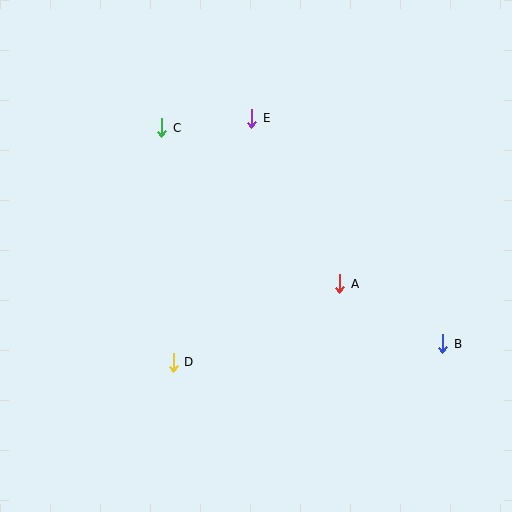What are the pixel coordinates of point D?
Point D is at (173, 362).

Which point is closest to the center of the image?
Point A at (340, 284) is closest to the center.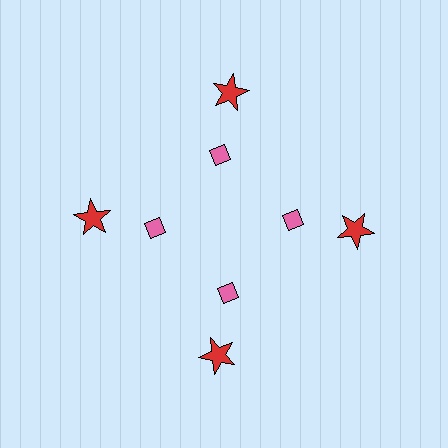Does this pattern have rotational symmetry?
Yes, this pattern has 4-fold rotational symmetry. It looks the same after rotating 90 degrees around the center.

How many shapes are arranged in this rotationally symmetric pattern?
There are 8 shapes, arranged in 4 groups of 2.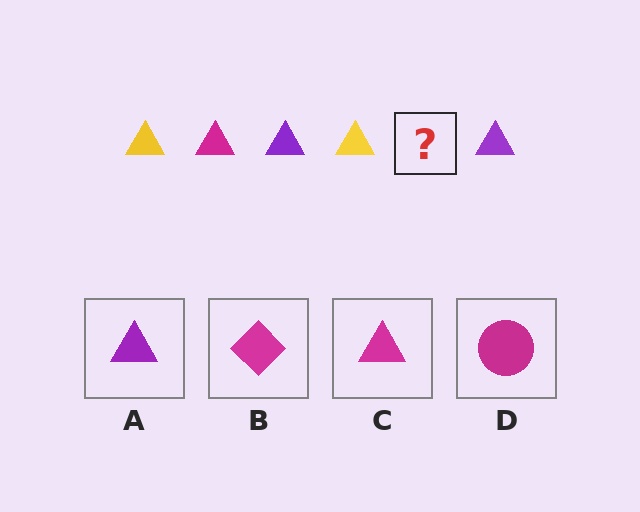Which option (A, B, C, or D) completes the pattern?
C.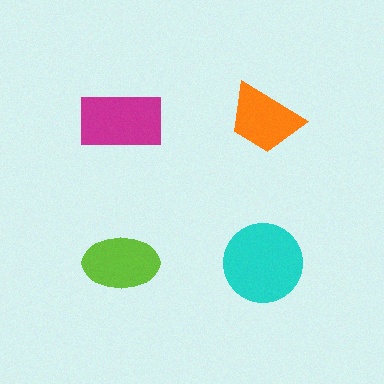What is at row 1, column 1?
A magenta rectangle.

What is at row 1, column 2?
An orange trapezoid.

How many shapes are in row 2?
2 shapes.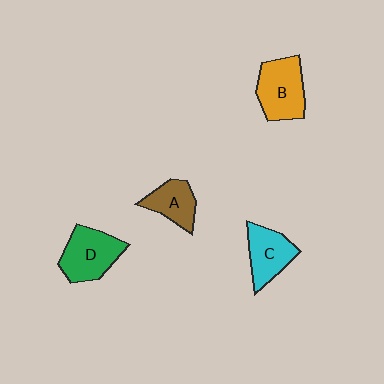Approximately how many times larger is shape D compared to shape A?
Approximately 1.5 times.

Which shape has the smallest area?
Shape A (brown).